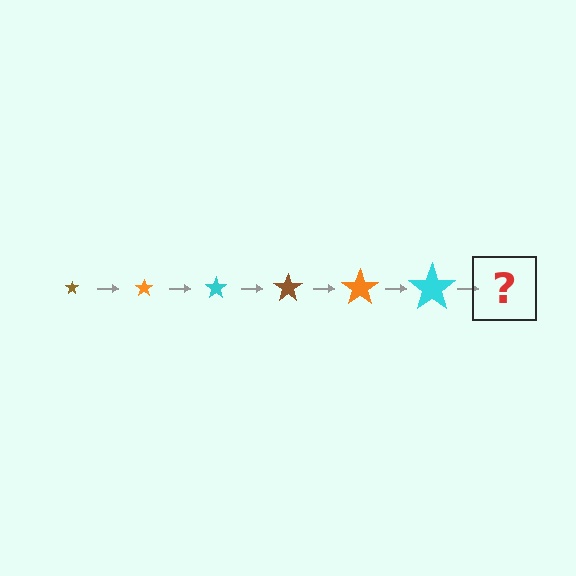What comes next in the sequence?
The next element should be a brown star, larger than the previous one.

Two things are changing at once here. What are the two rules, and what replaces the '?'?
The two rules are that the star grows larger each step and the color cycles through brown, orange, and cyan. The '?' should be a brown star, larger than the previous one.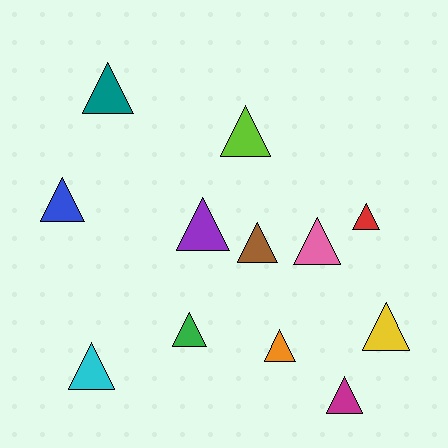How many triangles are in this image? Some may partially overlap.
There are 12 triangles.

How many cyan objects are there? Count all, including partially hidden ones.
There is 1 cyan object.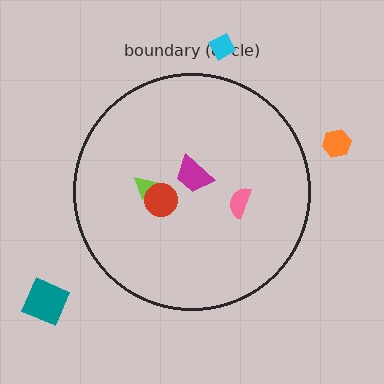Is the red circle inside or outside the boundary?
Inside.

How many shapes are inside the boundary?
4 inside, 3 outside.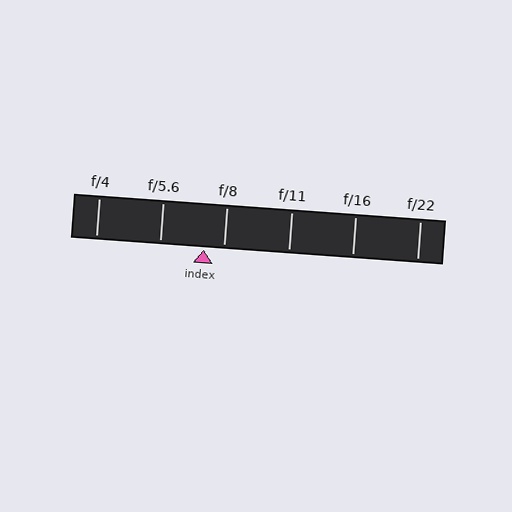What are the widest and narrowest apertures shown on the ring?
The widest aperture shown is f/4 and the narrowest is f/22.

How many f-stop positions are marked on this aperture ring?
There are 6 f-stop positions marked.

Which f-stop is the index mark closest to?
The index mark is closest to f/8.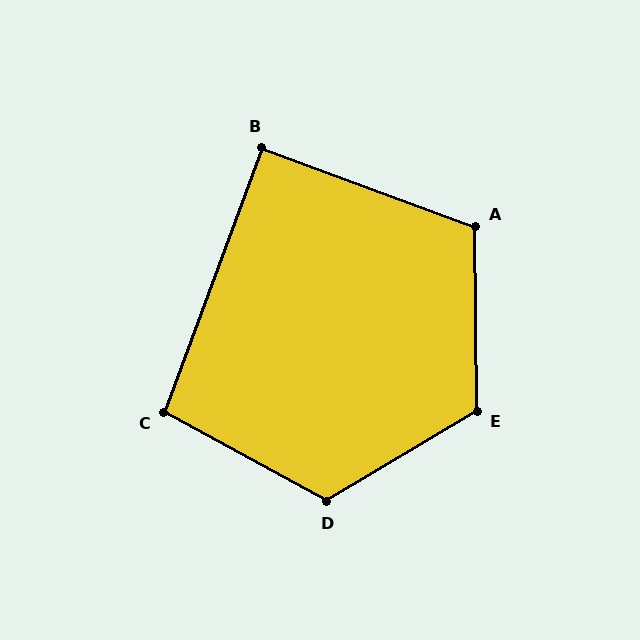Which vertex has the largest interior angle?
E, at approximately 120 degrees.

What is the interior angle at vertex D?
Approximately 120 degrees (obtuse).